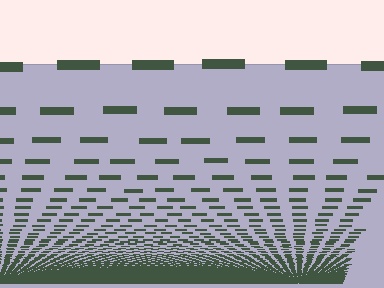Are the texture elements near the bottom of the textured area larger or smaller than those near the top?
Smaller. The gradient is inverted — elements near the bottom are smaller and denser.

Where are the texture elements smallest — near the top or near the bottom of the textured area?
Near the bottom.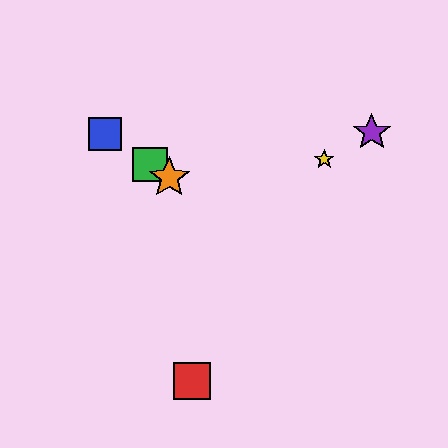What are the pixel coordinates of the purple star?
The purple star is at (372, 132).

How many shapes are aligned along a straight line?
3 shapes (the blue square, the green square, the orange star) are aligned along a straight line.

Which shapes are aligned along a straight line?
The blue square, the green square, the orange star are aligned along a straight line.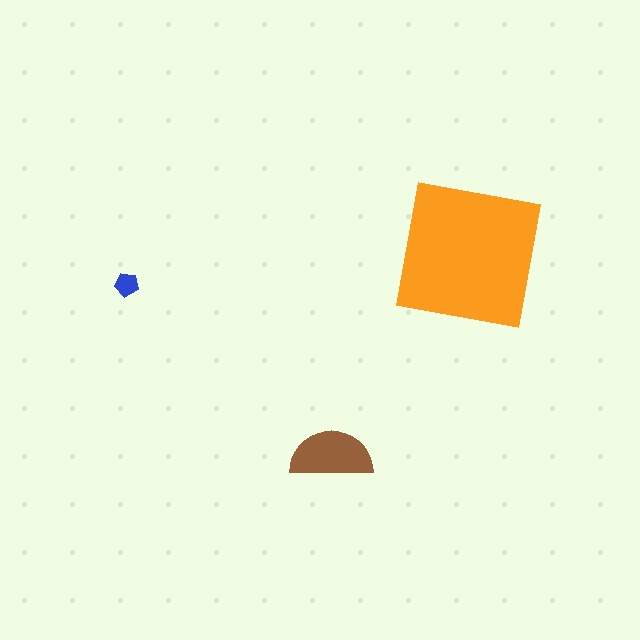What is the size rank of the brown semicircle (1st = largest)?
2nd.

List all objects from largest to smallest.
The orange square, the brown semicircle, the blue pentagon.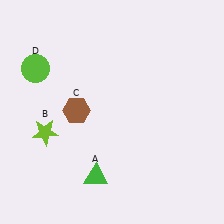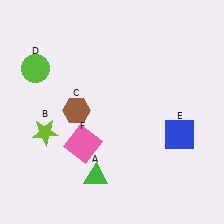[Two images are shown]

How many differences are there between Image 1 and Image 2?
There are 2 differences between the two images.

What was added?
A blue square (E), a pink square (F) were added in Image 2.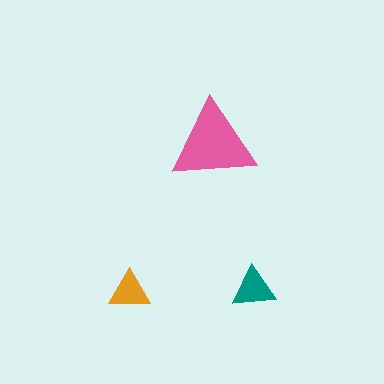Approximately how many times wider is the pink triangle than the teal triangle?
About 2 times wider.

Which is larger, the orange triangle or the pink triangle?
The pink one.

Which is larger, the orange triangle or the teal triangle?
The teal one.